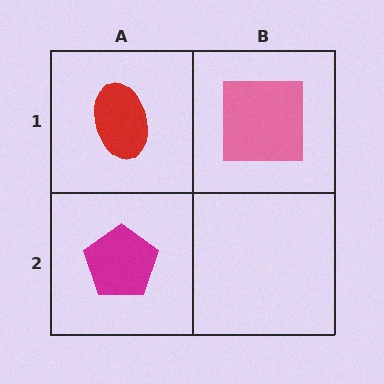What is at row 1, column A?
A red ellipse.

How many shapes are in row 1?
2 shapes.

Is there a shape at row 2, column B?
No, that cell is empty.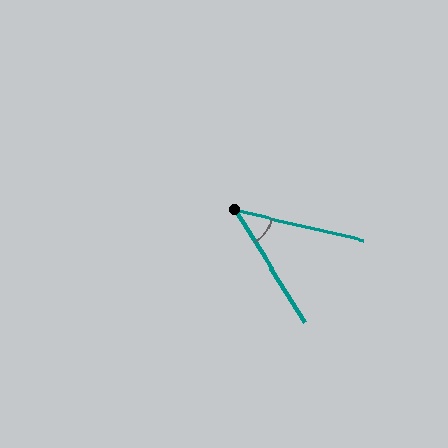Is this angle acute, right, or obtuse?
It is acute.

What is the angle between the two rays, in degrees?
Approximately 45 degrees.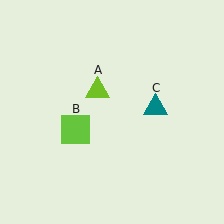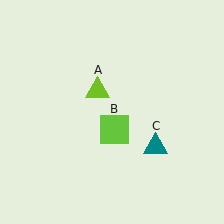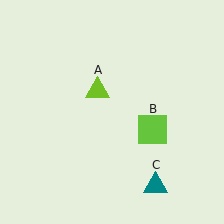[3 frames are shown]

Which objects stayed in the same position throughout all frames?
Lime triangle (object A) remained stationary.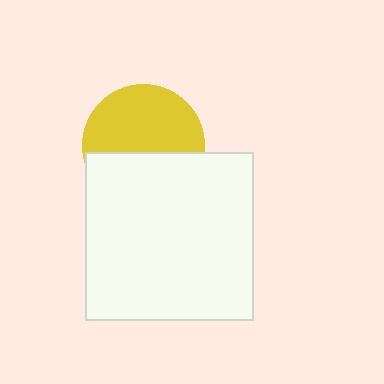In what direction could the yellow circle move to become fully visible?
The yellow circle could move up. That would shift it out from behind the white square entirely.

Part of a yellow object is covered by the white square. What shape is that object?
It is a circle.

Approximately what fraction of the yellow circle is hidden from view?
Roughly 44% of the yellow circle is hidden behind the white square.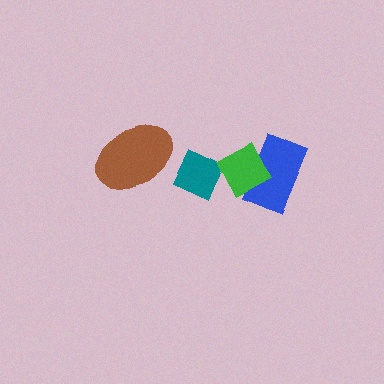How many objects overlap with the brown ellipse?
0 objects overlap with the brown ellipse.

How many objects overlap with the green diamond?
2 objects overlap with the green diamond.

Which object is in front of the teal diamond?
The green diamond is in front of the teal diamond.